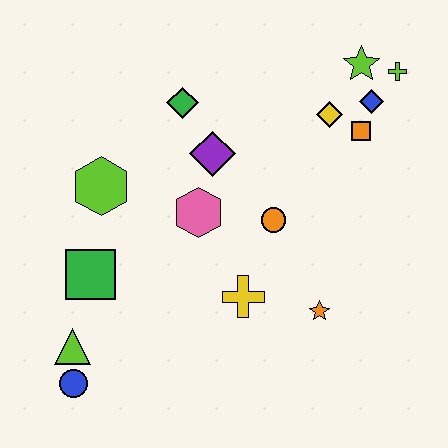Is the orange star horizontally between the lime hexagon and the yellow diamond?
Yes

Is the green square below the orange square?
Yes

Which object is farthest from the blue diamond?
The blue circle is farthest from the blue diamond.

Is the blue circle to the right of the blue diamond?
No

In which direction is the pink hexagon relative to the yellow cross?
The pink hexagon is above the yellow cross.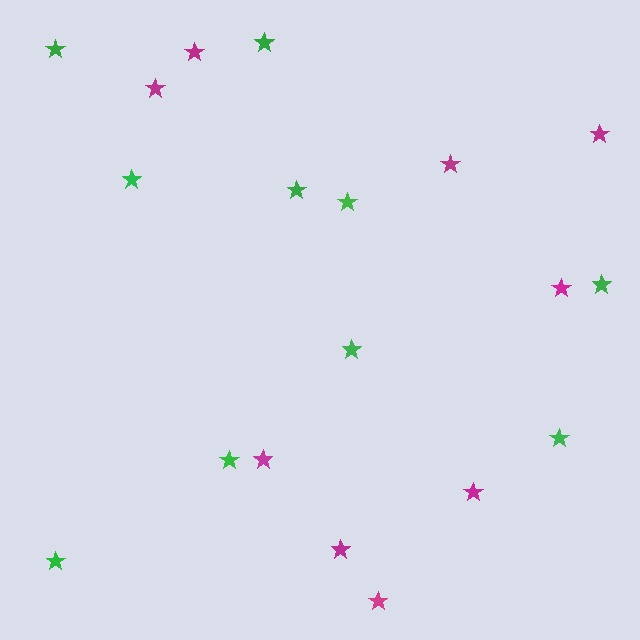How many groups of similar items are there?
There are 2 groups: one group of magenta stars (9) and one group of green stars (10).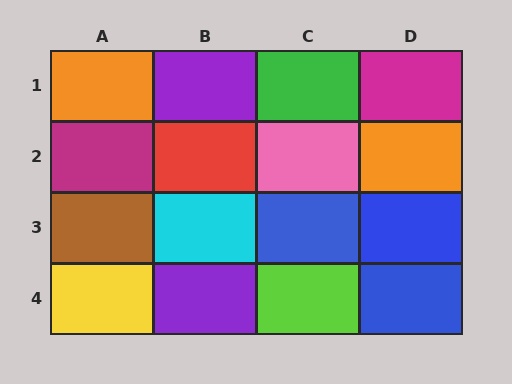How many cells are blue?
3 cells are blue.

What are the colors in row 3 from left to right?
Brown, cyan, blue, blue.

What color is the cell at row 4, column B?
Purple.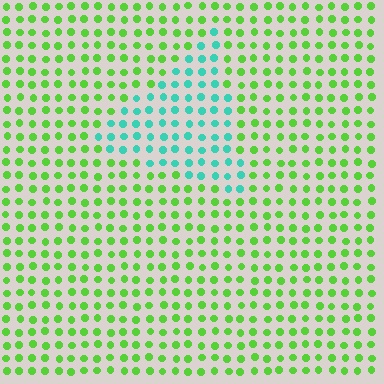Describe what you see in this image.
The image is filled with small lime elements in a uniform arrangement. A triangle-shaped region is visible where the elements are tinted to a slightly different hue, forming a subtle color boundary.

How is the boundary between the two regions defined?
The boundary is defined purely by a slight shift in hue (about 61 degrees). Spacing, size, and orientation are identical on both sides.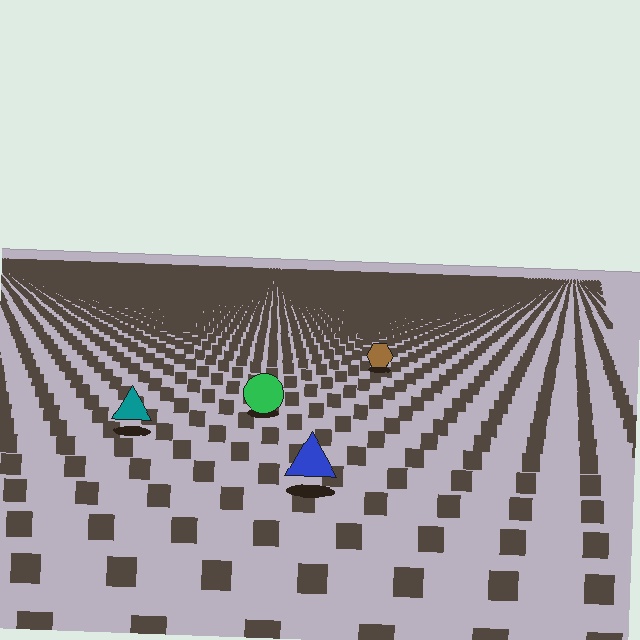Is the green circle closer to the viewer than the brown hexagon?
Yes. The green circle is closer — you can tell from the texture gradient: the ground texture is coarser near it.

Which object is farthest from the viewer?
The brown hexagon is farthest from the viewer. It appears smaller and the ground texture around it is denser.